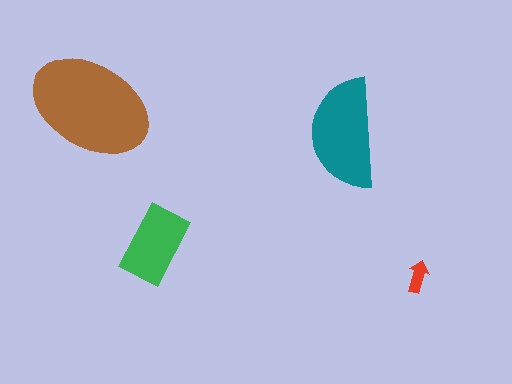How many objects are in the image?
There are 4 objects in the image.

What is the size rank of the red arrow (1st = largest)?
4th.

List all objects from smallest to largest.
The red arrow, the green rectangle, the teal semicircle, the brown ellipse.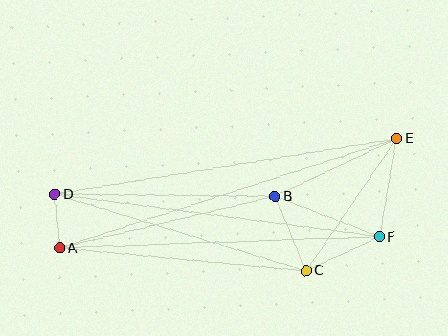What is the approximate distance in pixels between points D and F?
The distance between D and F is approximately 327 pixels.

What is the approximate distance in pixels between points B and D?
The distance between B and D is approximately 220 pixels.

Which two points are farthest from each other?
Points A and E are farthest from each other.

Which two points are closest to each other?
Points A and D are closest to each other.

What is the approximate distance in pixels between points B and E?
The distance between B and E is approximately 135 pixels.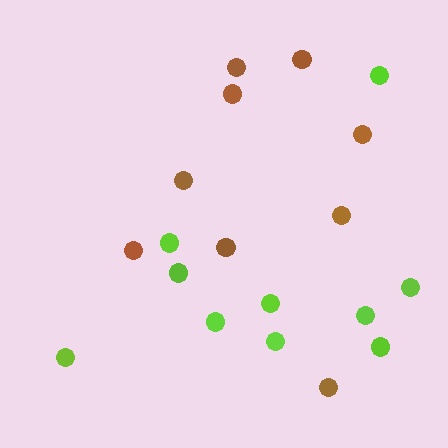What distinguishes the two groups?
There are 2 groups: one group of lime circles (10) and one group of brown circles (9).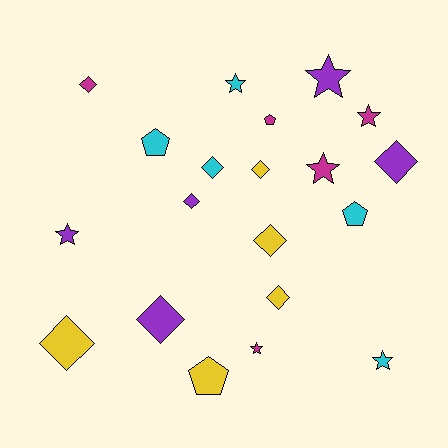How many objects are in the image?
There are 20 objects.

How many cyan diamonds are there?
There is 1 cyan diamond.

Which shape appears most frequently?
Diamond, with 9 objects.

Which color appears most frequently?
Purple, with 5 objects.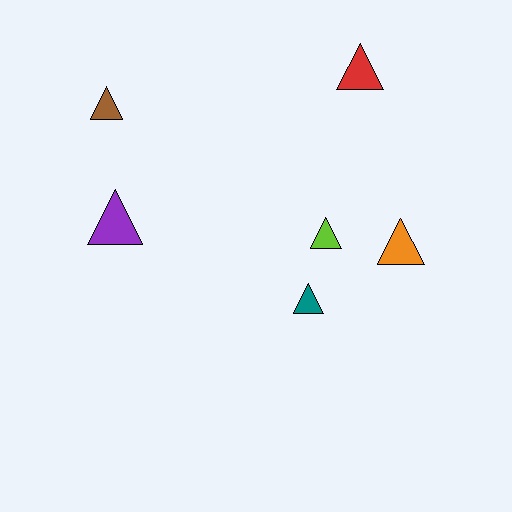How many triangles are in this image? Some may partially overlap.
There are 6 triangles.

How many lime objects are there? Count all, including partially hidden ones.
There is 1 lime object.